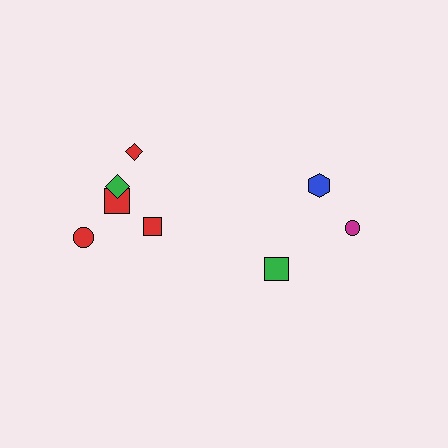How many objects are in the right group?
There are 3 objects.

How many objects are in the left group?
There are 5 objects.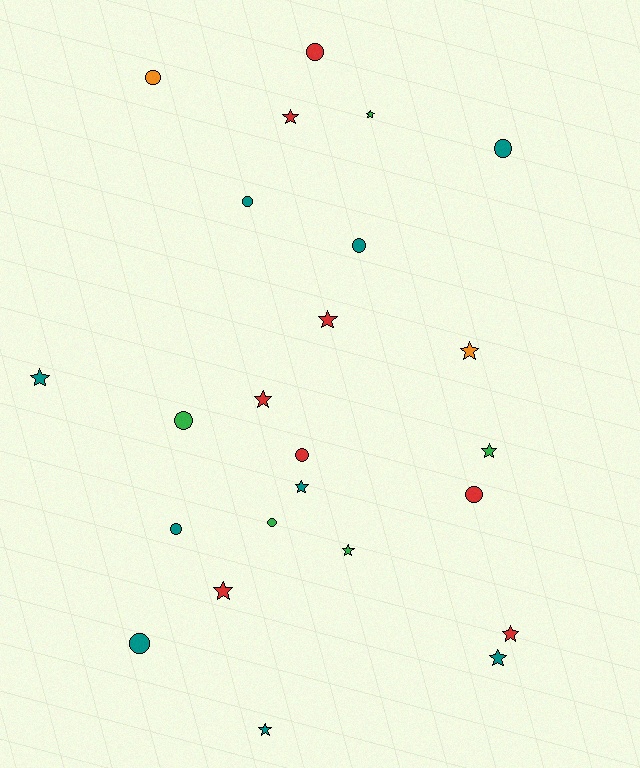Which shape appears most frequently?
Star, with 13 objects.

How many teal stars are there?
There are 4 teal stars.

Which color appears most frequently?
Teal, with 9 objects.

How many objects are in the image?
There are 24 objects.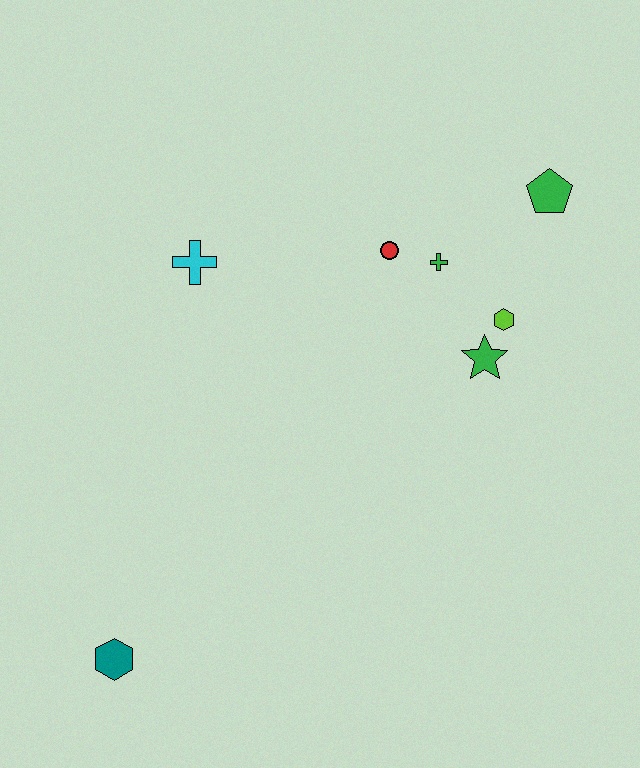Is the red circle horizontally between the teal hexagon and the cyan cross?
No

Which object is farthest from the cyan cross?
The teal hexagon is farthest from the cyan cross.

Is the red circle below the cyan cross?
No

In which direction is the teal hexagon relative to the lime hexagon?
The teal hexagon is to the left of the lime hexagon.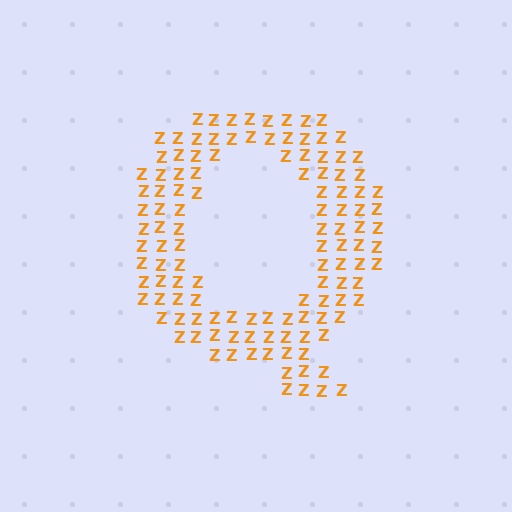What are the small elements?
The small elements are letter Z's.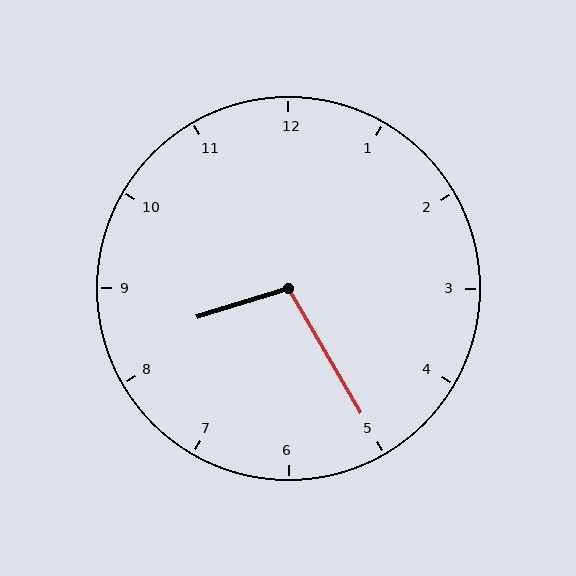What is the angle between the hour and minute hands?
Approximately 102 degrees.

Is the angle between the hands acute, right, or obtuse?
It is obtuse.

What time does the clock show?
8:25.